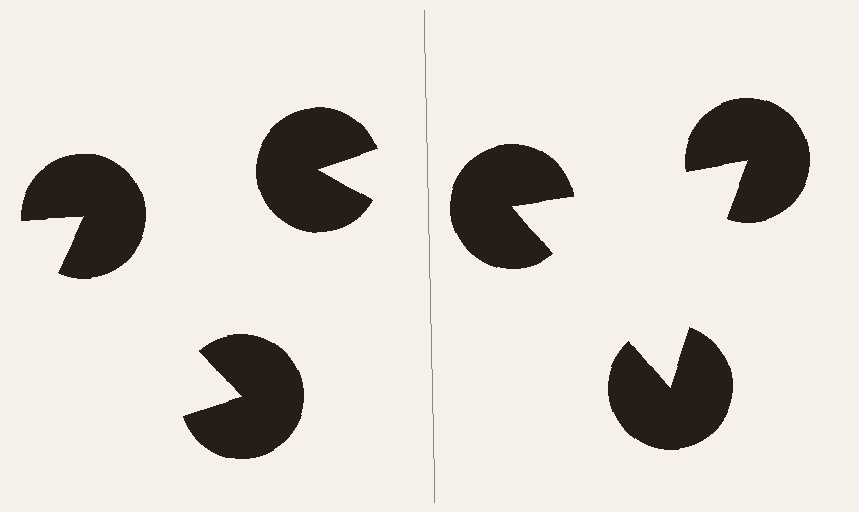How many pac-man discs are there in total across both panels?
6 — 3 on each side.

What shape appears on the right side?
An illusory triangle.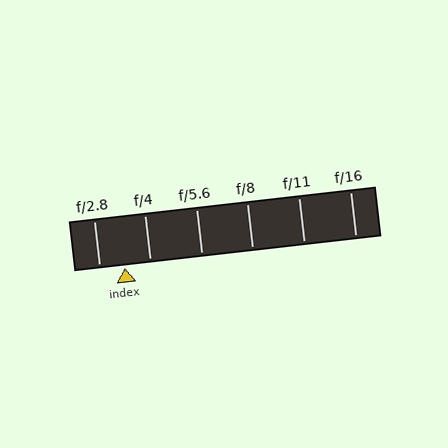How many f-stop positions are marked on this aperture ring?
There are 6 f-stop positions marked.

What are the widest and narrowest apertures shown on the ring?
The widest aperture shown is f/2.8 and the narrowest is f/16.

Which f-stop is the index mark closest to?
The index mark is closest to f/2.8.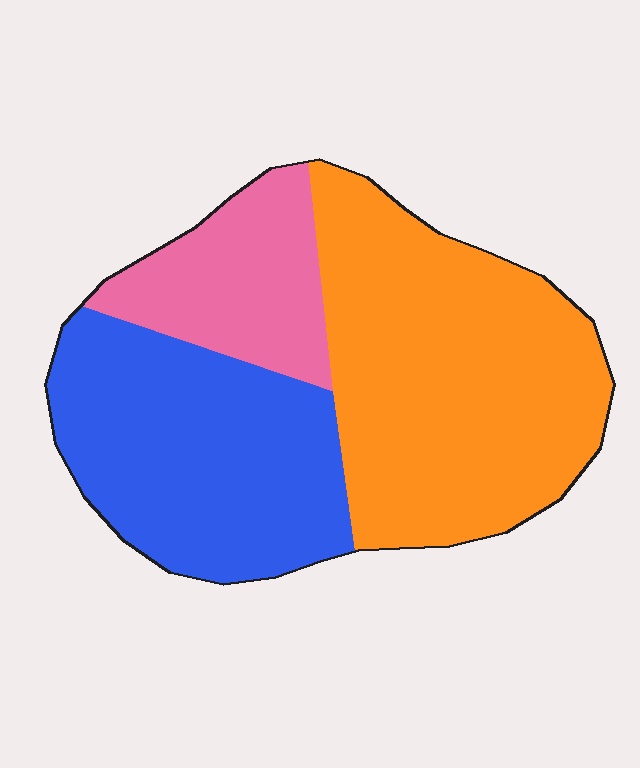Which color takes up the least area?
Pink, at roughly 20%.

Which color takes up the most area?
Orange, at roughly 45%.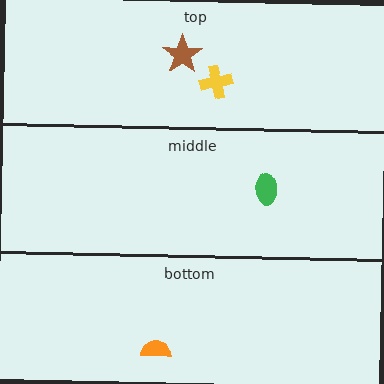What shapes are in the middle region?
The green ellipse.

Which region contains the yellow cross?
The top region.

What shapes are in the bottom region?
The orange semicircle.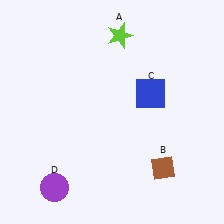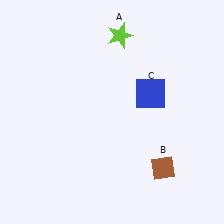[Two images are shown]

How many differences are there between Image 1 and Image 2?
There is 1 difference between the two images.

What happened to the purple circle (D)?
The purple circle (D) was removed in Image 2. It was in the bottom-left area of Image 1.